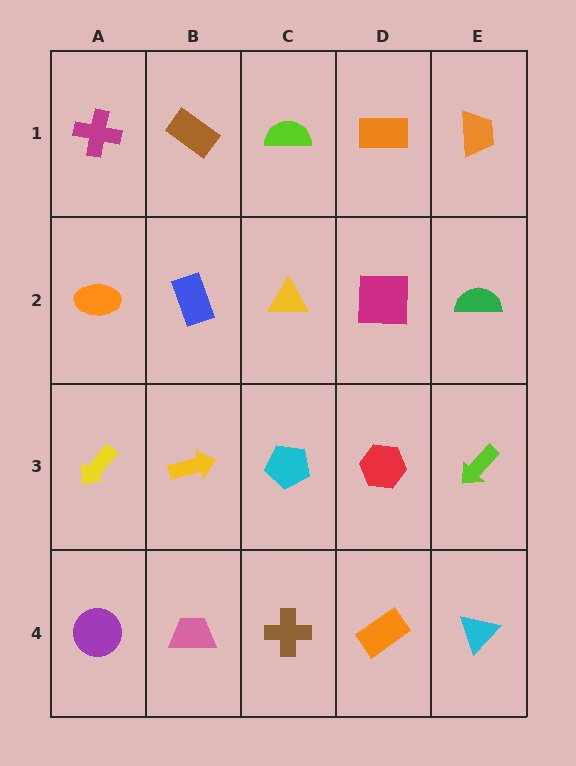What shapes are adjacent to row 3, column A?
An orange ellipse (row 2, column A), a purple circle (row 4, column A), a yellow arrow (row 3, column B).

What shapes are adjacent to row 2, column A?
A magenta cross (row 1, column A), a yellow arrow (row 3, column A), a blue rectangle (row 2, column B).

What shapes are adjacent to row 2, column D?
An orange rectangle (row 1, column D), a red hexagon (row 3, column D), a yellow triangle (row 2, column C), a green semicircle (row 2, column E).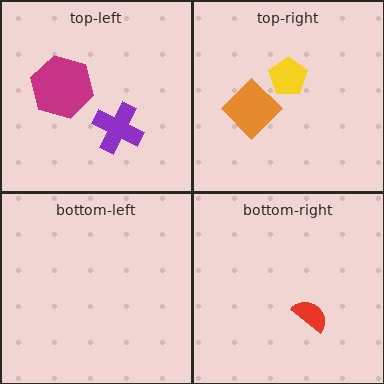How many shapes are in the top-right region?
2.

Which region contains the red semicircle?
The bottom-right region.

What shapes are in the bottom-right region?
The red semicircle.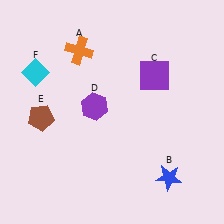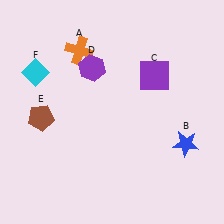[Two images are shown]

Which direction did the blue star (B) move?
The blue star (B) moved up.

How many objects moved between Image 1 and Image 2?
2 objects moved between the two images.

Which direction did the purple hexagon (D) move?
The purple hexagon (D) moved up.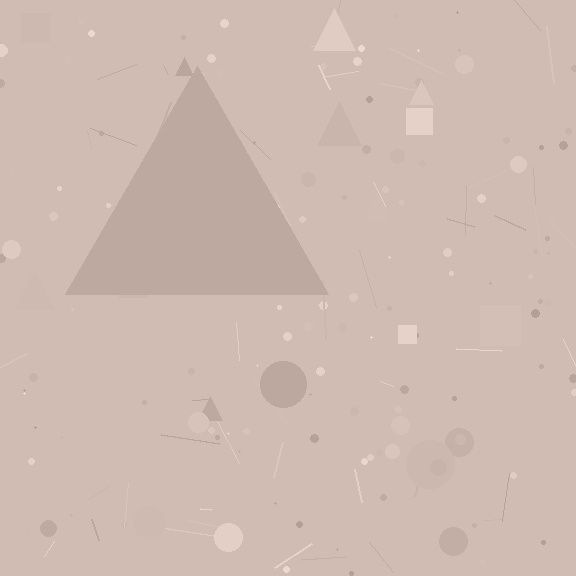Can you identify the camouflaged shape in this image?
The camouflaged shape is a triangle.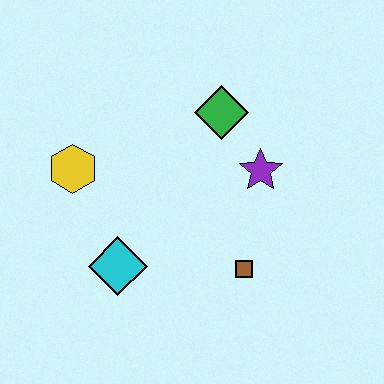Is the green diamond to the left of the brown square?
Yes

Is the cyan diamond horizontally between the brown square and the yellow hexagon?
Yes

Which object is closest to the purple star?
The green diamond is closest to the purple star.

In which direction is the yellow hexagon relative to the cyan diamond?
The yellow hexagon is above the cyan diamond.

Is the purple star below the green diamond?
Yes